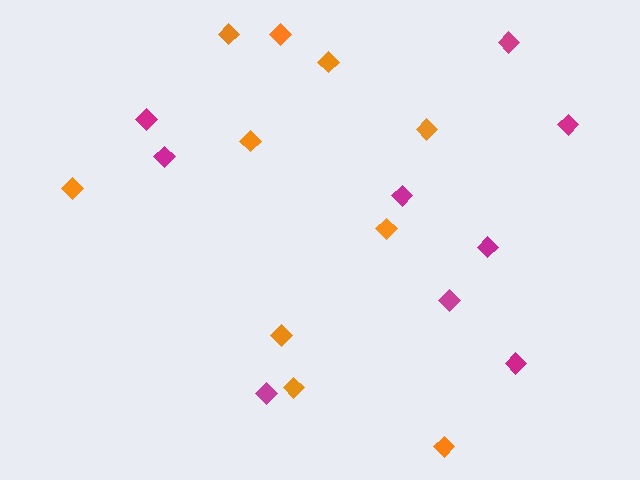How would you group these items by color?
There are 2 groups: one group of magenta diamonds (9) and one group of orange diamonds (10).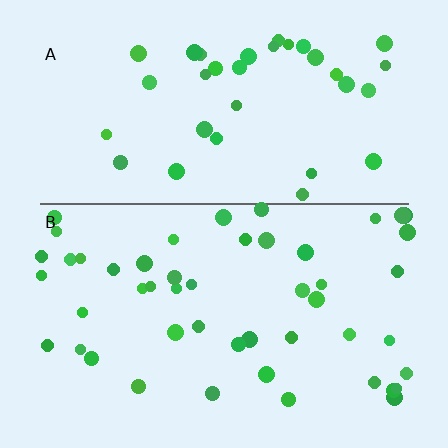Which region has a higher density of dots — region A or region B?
B (the bottom).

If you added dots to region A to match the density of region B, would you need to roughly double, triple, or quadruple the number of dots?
Approximately double.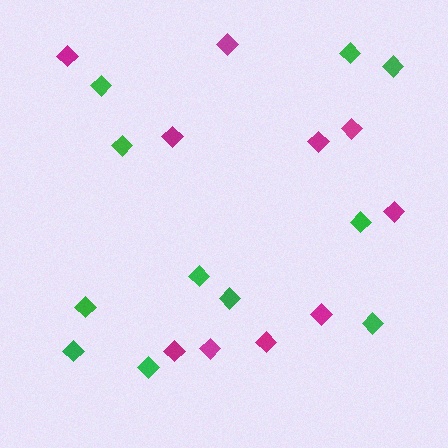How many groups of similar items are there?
There are 2 groups: one group of green diamonds (11) and one group of magenta diamonds (10).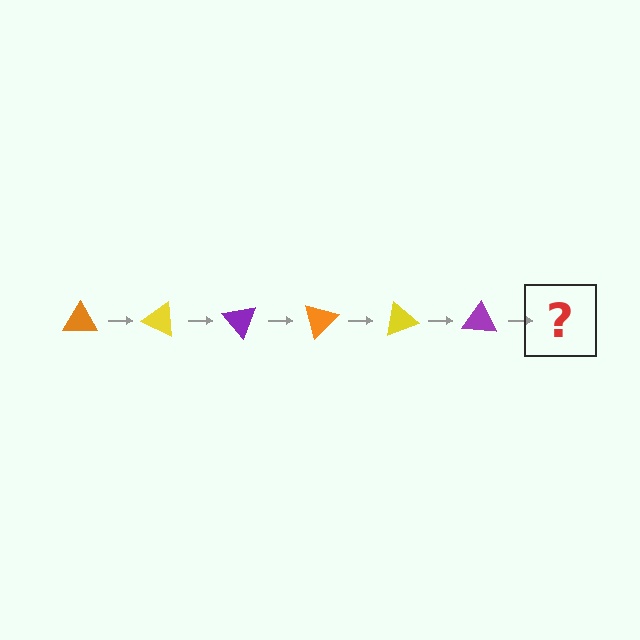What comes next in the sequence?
The next element should be an orange triangle, rotated 150 degrees from the start.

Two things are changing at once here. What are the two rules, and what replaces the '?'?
The two rules are that it rotates 25 degrees each step and the color cycles through orange, yellow, and purple. The '?' should be an orange triangle, rotated 150 degrees from the start.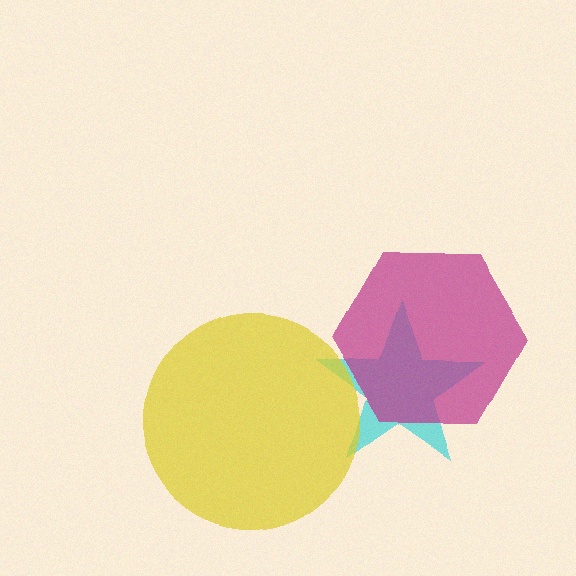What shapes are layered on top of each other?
The layered shapes are: a cyan star, a magenta hexagon, a yellow circle.